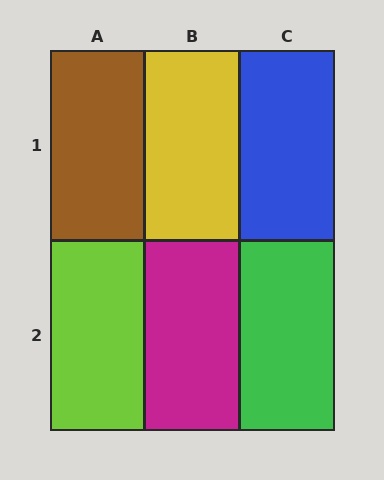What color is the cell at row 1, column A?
Brown.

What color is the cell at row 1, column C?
Blue.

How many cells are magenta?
1 cell is magenta.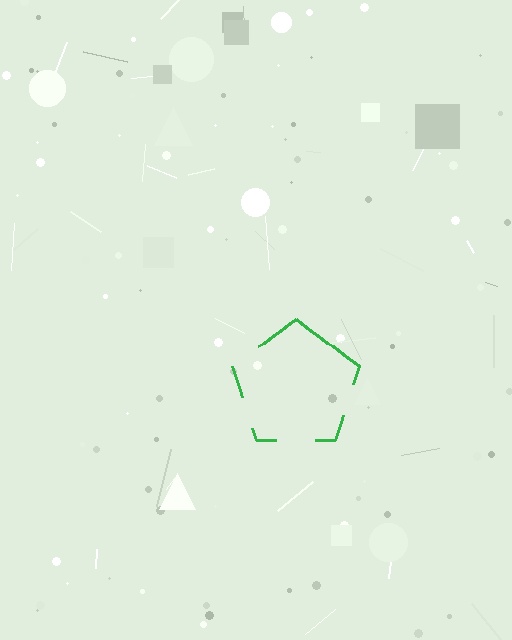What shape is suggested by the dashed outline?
The dashed outline suggests a pentagon.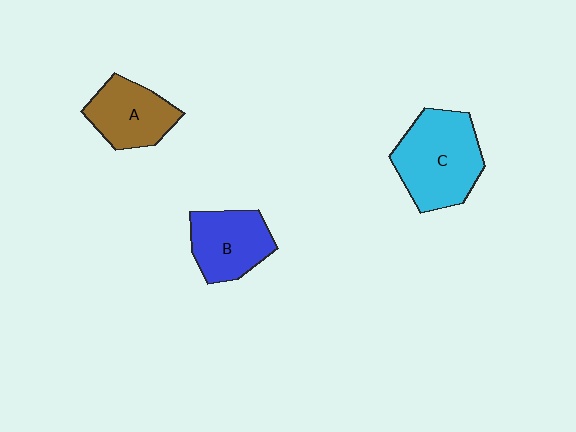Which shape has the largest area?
Shape C (cyan).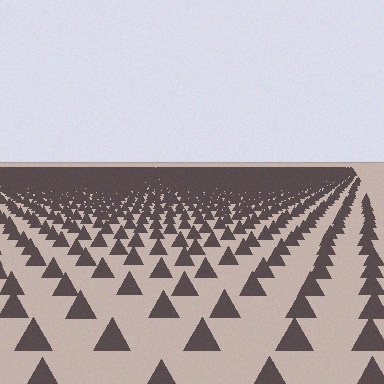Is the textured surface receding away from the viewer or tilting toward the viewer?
The surface is receding away from the viewer. Texture elements get smaller and denser toward the top.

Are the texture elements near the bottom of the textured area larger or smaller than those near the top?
Larger. Near the bottom, elements are closer to the viewer and appear at a bigger on-screen size.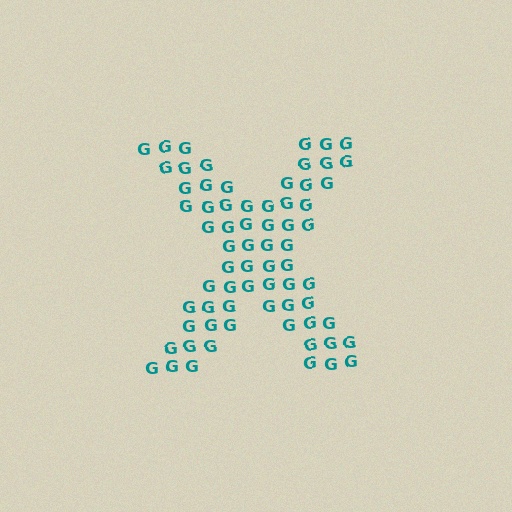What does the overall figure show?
The overall figure shows the letter X.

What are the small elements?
The small elements are letter G's.